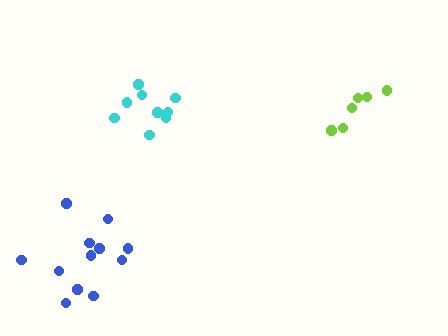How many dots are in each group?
Group 1: 12 dots, Group 2: 9 dots, Group 3: 6 dots (27 total).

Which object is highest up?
The lime cluster is topmost.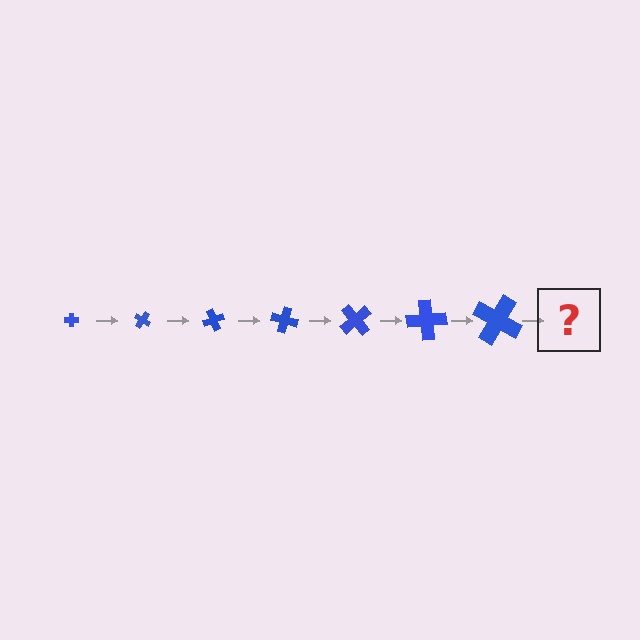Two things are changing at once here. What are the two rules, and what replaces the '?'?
The two rules are that the cross grows larger each step and it rotates 35 degrees each step. The '?' should be a cross, larger than the previous one and rotated 245 degrees from the start.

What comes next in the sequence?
The next element should be a cross, larger than the previous one and rotated 245 degrees from the start.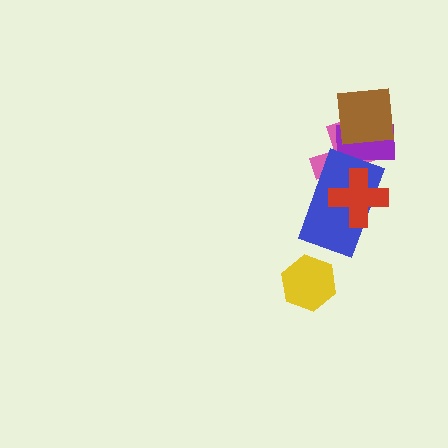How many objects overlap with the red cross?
2 objects overlap with the red cross.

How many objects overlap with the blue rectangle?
3 objects overlap with the blue rectangle.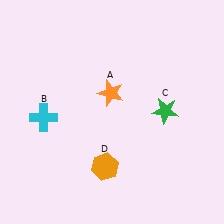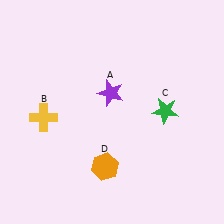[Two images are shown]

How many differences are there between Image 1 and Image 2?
There are 2 differences between the two images.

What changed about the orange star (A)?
In Image 1, A is orange. In Image 2, it changed to purple.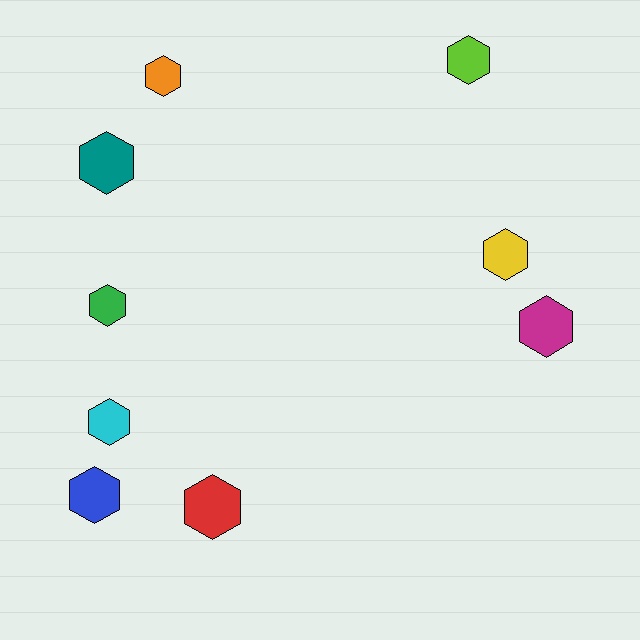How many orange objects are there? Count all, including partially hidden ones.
There is 1 orange object.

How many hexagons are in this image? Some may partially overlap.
There are 9 hexagons.